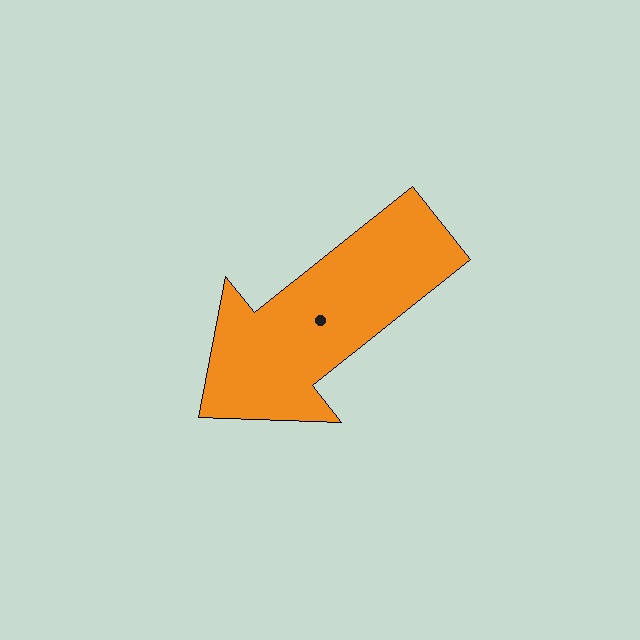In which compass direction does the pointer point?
Southwest.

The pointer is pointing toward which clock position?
Roughly 8 o'clock.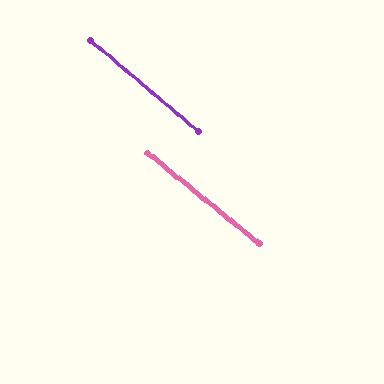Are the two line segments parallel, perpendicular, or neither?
Parallel — their directions differ by only 1.3°.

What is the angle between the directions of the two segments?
Approximately 1 degree.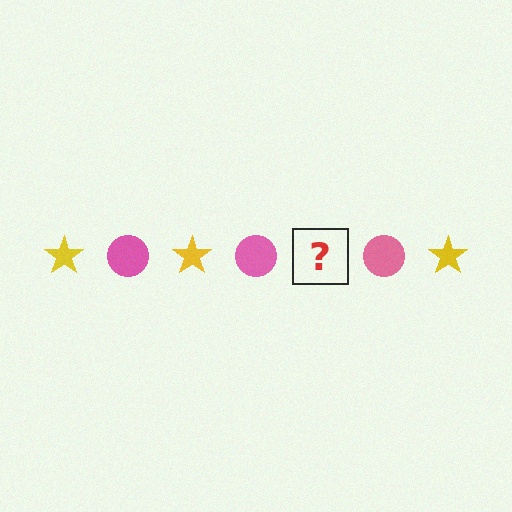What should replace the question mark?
The question mark should be replaced with a yellow star.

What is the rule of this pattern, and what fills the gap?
The rule is that the pattern alternates between yellow star and pink circle. The gap should be filled with a yellow star.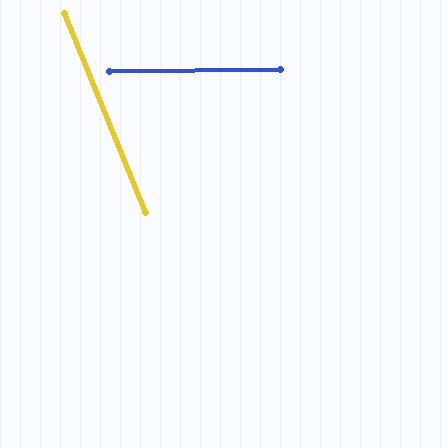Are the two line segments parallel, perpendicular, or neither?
Neither parallel nor perpendicular — they differ by about 68°.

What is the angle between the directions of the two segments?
Approximately 68 degrees.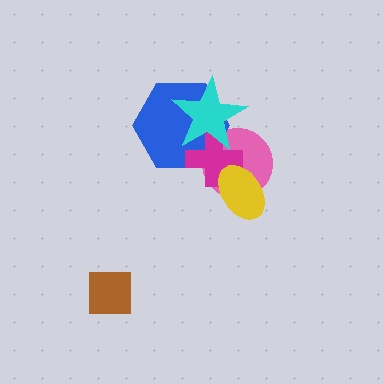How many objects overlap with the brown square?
0 objects overlap with the brown square.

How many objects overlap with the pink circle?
4 objects overlap with the pink circle.